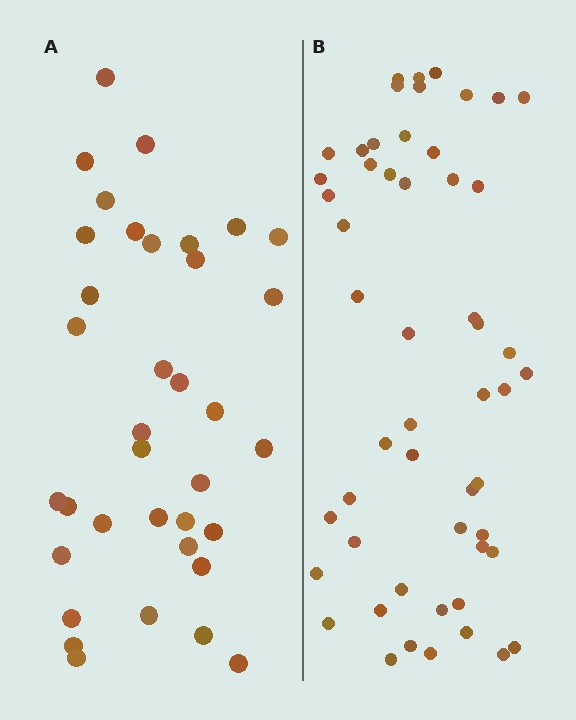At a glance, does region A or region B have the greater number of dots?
Region B (the right region) has more dots.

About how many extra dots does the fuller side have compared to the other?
Region B has approximately 15 more dots than region A.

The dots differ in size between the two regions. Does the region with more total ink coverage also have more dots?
No. Region A has more total ink coverage because its dots are larger, but region B actually contains more individual dots. Total area can be misleading — the number of items is what matters here.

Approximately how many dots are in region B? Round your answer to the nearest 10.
About 50 dots. (The exact count is 53, which rounds to 50.)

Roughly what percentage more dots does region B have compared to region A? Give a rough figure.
About 45% more.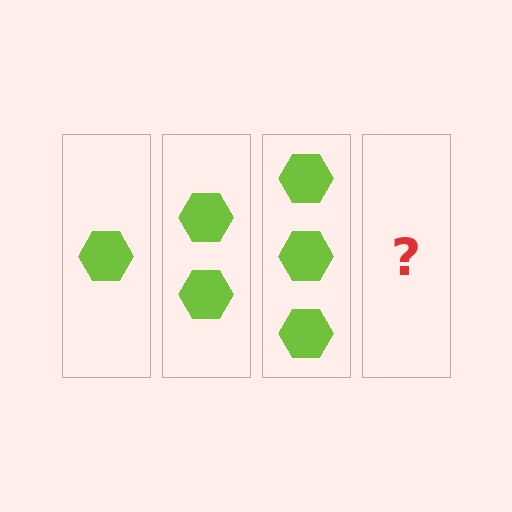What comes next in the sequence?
The next element should be 4 hexagons.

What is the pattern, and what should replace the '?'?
The pattern is that each step adds one more hexagon. The '?' should be 4 hexagons.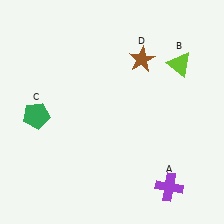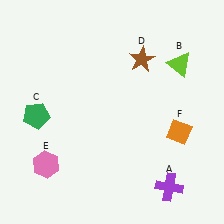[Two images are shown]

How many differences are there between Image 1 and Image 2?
There are 2 differences between the two images.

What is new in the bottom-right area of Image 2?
An orange diamond (F) was added in the bottom-right area of Image 2.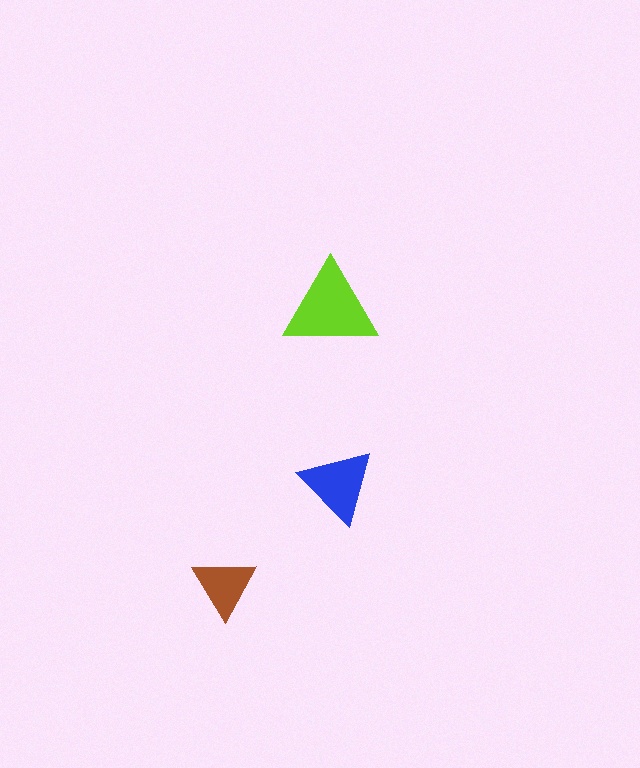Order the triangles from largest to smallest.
the lime one, the blue one, the brown one.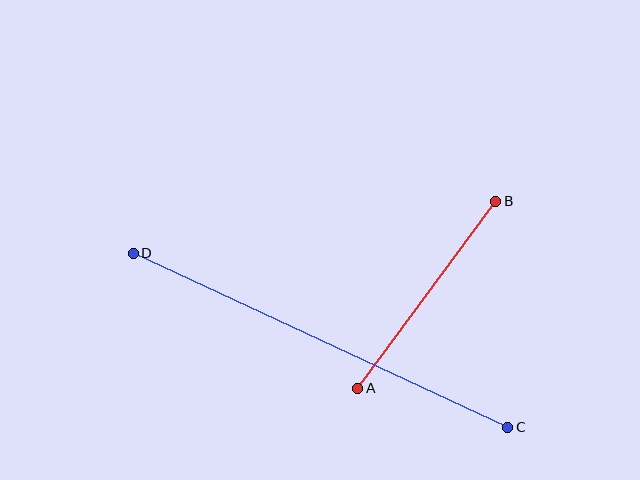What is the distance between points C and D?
The distance is approximately 413 pixels.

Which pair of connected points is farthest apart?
Points C and D are farthest apart.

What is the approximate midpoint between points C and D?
The midpoint is at approximately (320, 340) pixels.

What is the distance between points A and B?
The distance is approximately 232 pixels.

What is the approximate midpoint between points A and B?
The midpoint is at approximately (427, 295) pixels.